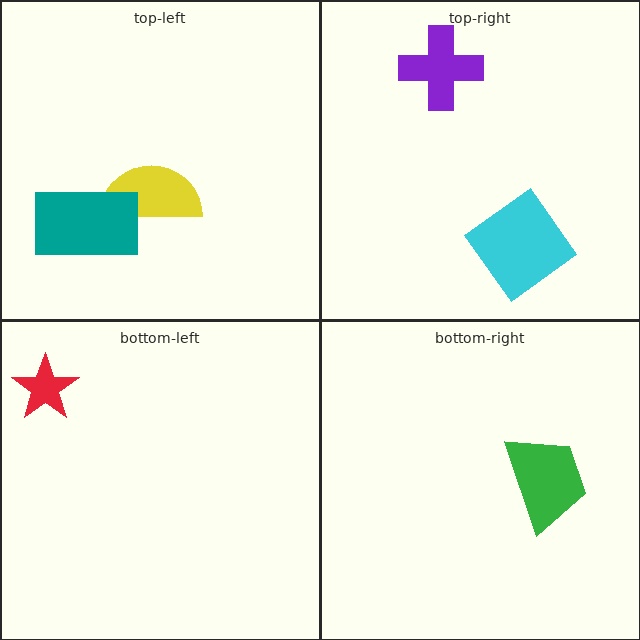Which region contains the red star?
The bottom-left region.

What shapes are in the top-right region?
The cyan diamond, the purple cross.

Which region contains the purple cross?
The top-right region.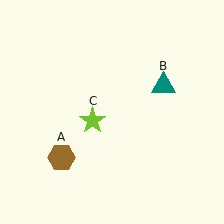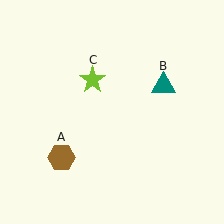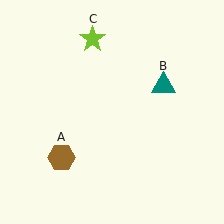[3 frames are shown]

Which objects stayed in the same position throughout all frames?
Brown hexagon (object A) and teal triangle (object B) remained stationary.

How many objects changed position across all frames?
1 object changed position: lime star (object C).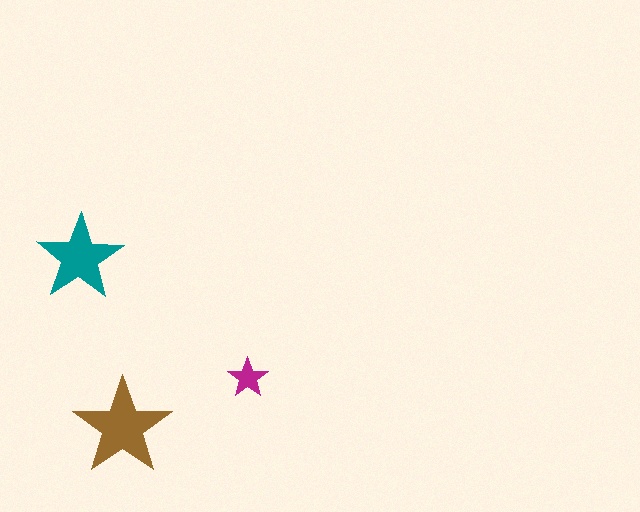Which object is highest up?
The teal star is topmost.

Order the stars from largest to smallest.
the brown one, the teal one, the magenta one.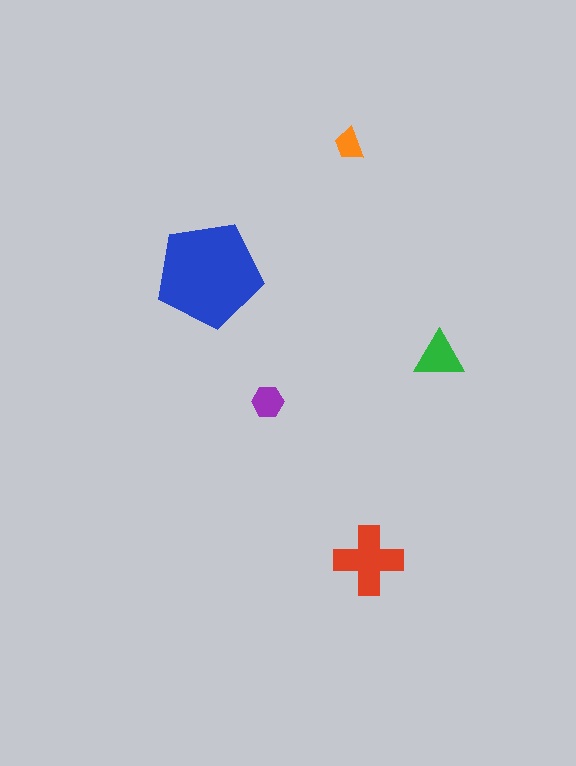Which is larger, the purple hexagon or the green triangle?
The green triangle.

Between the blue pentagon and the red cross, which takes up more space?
The blue pentagon.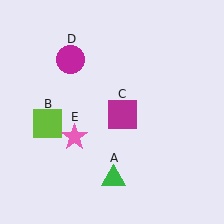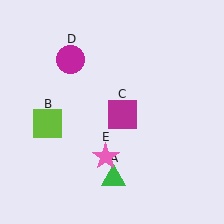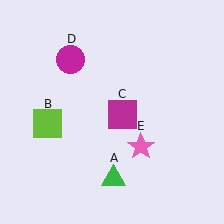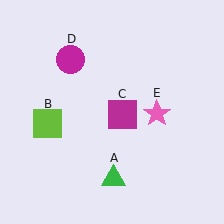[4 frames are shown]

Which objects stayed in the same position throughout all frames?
Green triangle (object A) and lime square (object B) and magenta square (object C) and magenta circle (object D) remained stationary.